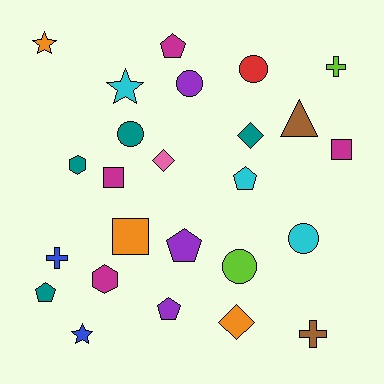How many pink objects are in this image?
There is 1 pink object.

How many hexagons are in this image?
There are 2 hexagons.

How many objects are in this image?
There are 25 objects.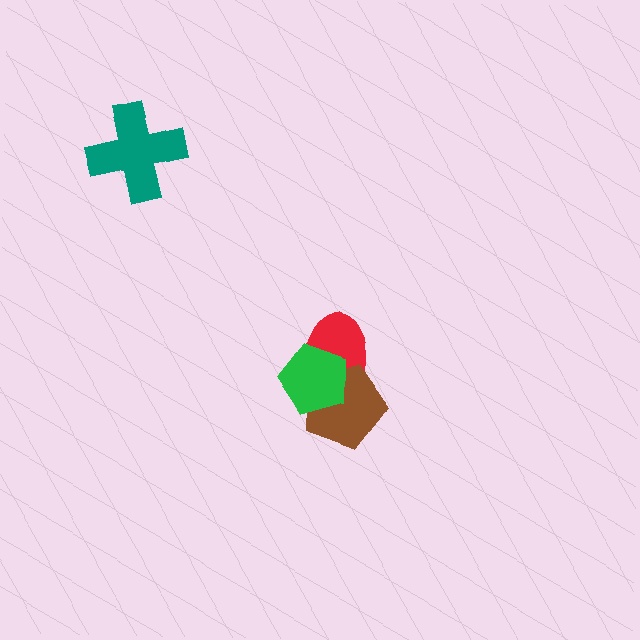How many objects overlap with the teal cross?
0 objects overlap with the teal cross.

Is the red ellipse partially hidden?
Yes, it is partially covered by another shape.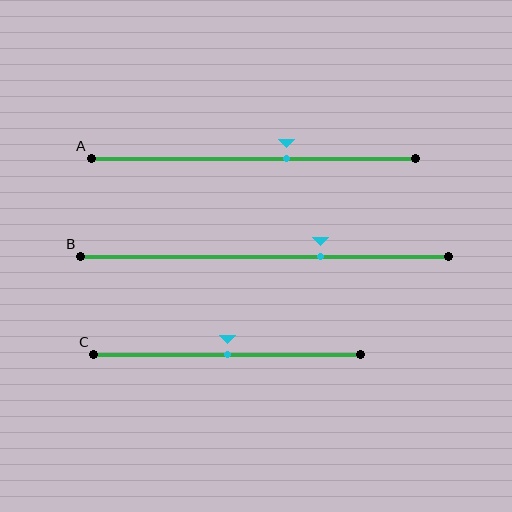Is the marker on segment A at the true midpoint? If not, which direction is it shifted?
No, the marker on segment A is shifted to the right by about 10% of the segment length.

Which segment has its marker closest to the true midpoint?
Segment C has its marker closest to the true midpoint.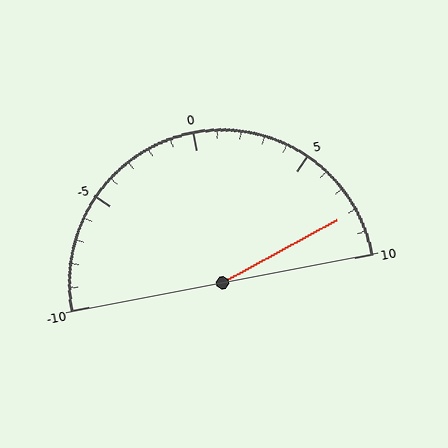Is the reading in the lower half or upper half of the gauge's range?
The reading is in the upper half of the range (-10 to 10).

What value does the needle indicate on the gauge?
The needle indicates approximately 8.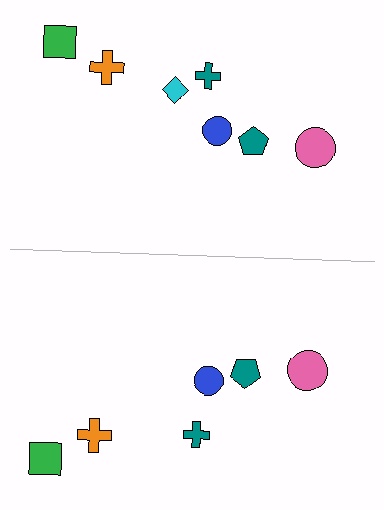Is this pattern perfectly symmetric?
No, the pattern is not perfectly symmetric. A cyan diamond is missing from the bottom side.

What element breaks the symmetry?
A cyan diamond is missing from the bottom side.